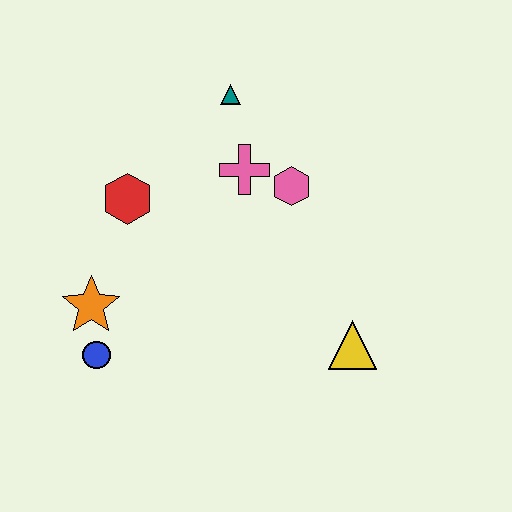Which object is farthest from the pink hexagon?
The blue circle is farthest from the pink hexagon.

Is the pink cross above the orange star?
Yes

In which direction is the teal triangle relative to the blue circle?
The teal triangle is above the blue circle.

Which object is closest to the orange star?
The blue circle is closest to the orange star.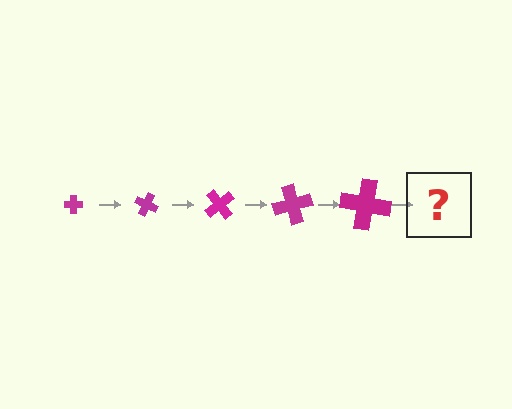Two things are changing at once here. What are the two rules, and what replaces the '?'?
The two rules are that the cross grows larger each step and it rotates 25 degrees each step. The '?' should be a cross, larger than the previous one and rotated 125 degrees from the start.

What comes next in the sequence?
The next element should be a cross, larger than the previous one and rotated 125 degrees from the start.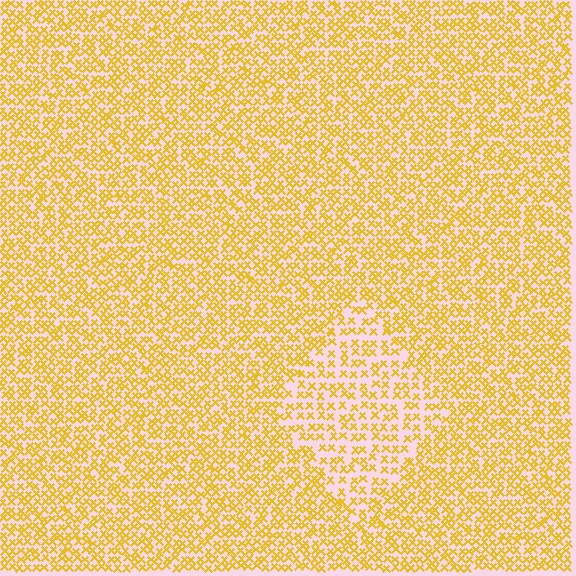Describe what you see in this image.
The image contains small yellow elements arranged at two different densities. A diamond-shaped region is visible where the elements are less densely packed than the surrounding area.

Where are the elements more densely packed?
The elements are more densely packed outside the diamond boundary.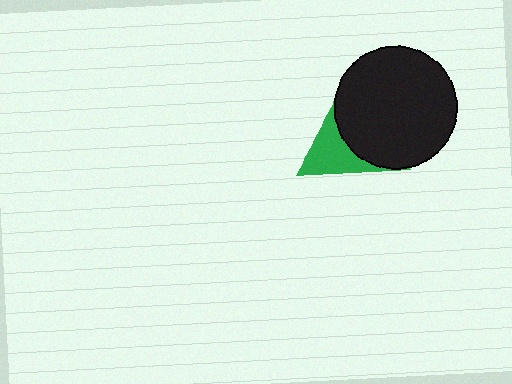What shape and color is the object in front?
The object in front is a black circle.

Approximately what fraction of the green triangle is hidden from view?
Roughly 60% of the green triangle is hidden behind the black circle.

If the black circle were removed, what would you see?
You would see the complete green triangle.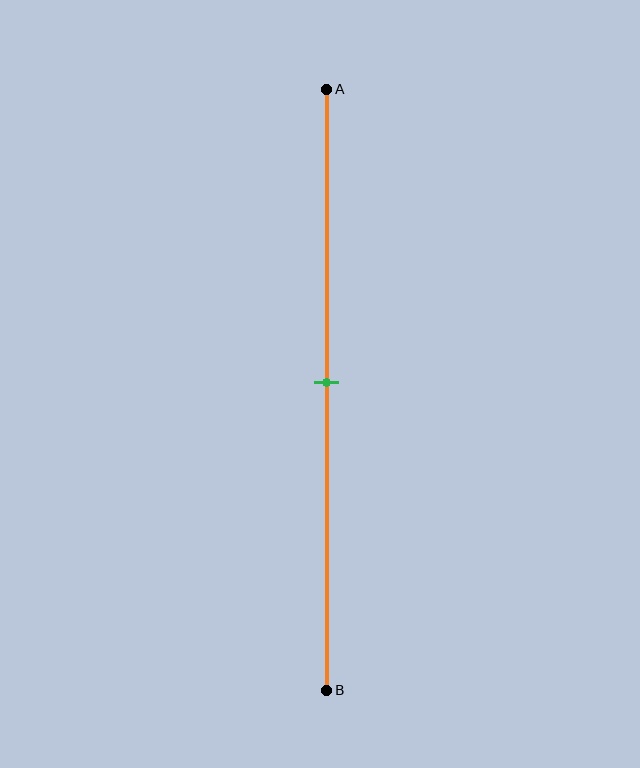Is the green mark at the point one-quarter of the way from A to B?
No, the mark is at about 50% from A, not at the 25% one-quarter point.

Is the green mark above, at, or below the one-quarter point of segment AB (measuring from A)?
The green mark is below the one-quarter point of segment AB.